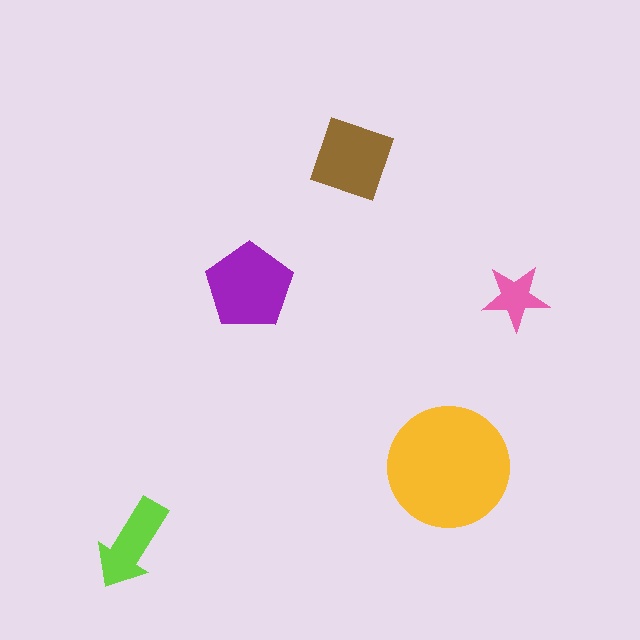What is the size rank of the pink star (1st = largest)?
5th.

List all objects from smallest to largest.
The pink star, the lime arrow, the brown square, the purple pentagon, the yellow circle.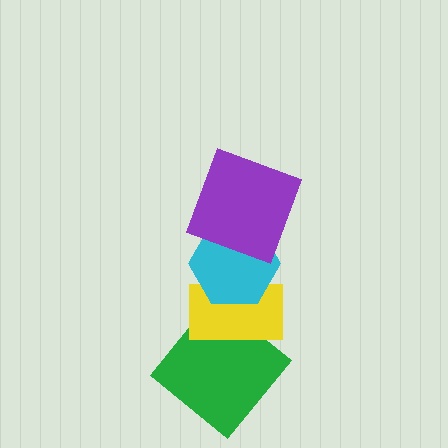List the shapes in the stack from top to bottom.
From top to bottom: the purple square, the cyan hexagon, the yellow rectangle, the green diamond.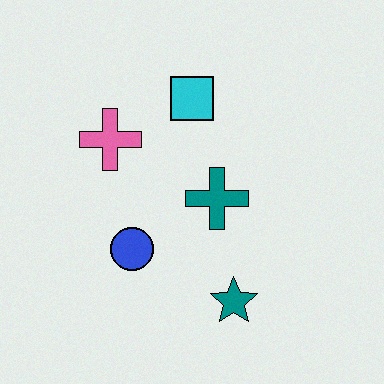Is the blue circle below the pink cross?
Yes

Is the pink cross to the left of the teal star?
Yes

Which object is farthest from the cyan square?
The teal star is farthest from the cyan square.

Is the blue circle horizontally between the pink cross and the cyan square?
Yes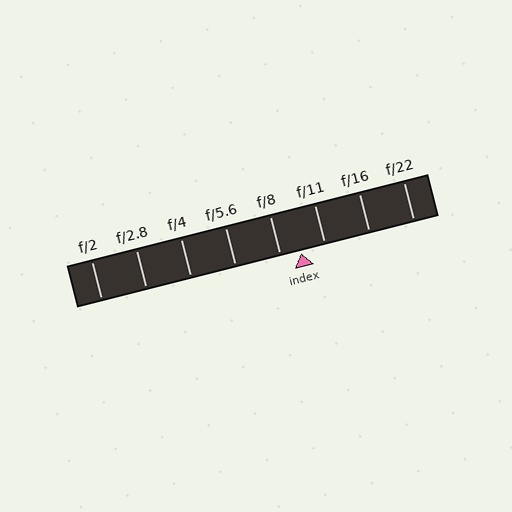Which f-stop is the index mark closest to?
The index mark is closest to f/8.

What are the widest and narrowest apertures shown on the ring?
The widest aperture shown is f/2 and the narrowest is f/22.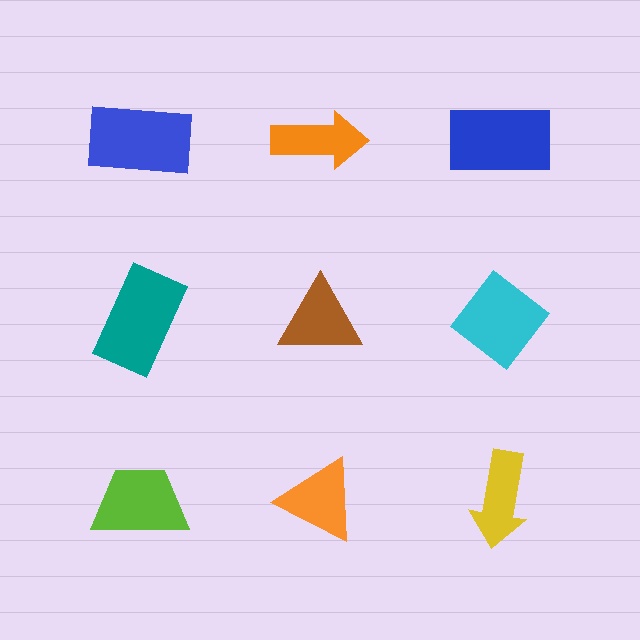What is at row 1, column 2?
An orange arrow.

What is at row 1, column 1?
A blue rectangle.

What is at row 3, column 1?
A lime trapezoid.